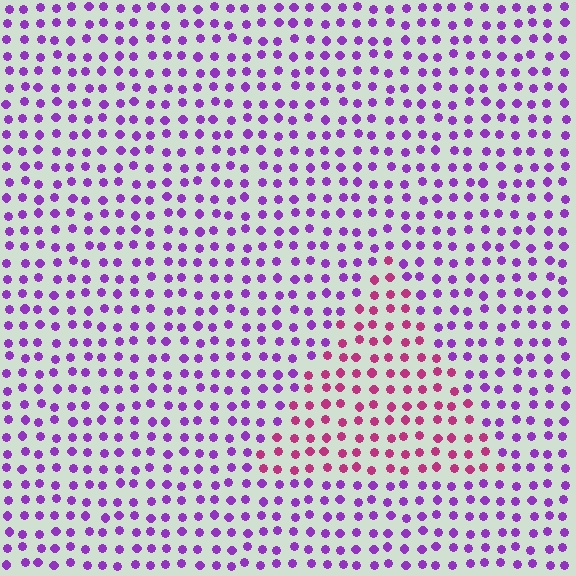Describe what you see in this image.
The image is filled with small purple elements in a uniform arrangement. A triangle-shaped region is visible where the elements are tinted to a slightly different hue, forming a subtle color boundary.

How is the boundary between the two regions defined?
The boundary is defined purely by a slight shift in hue (about 45 degrees). Spacing, size, and orientation are identical on both sides.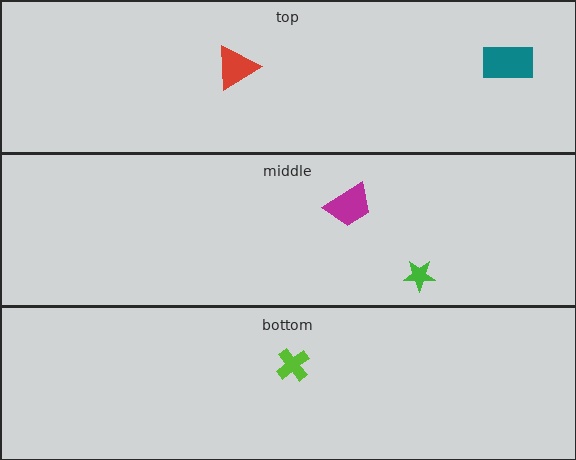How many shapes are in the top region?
2.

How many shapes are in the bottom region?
1.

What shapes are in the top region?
The teal rectangle, the red triangle.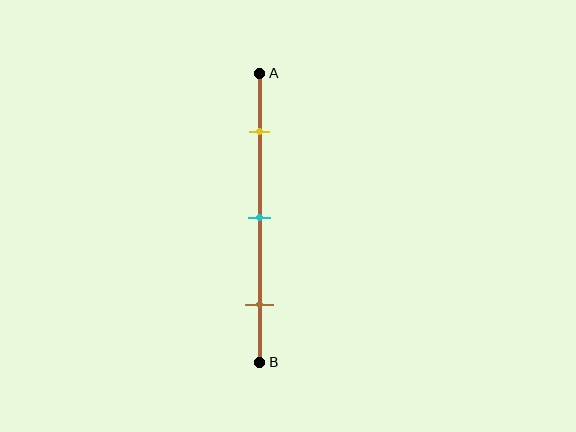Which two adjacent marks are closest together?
The yellow and cyan marks are the closest adjacent pair.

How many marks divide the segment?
There are 3 marks dividing the segment.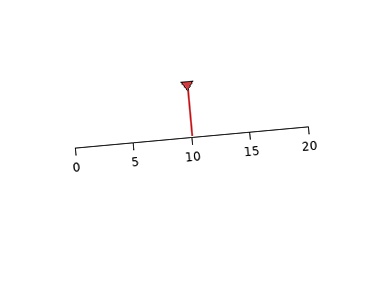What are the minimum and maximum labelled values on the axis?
The axis runs from 0 to 20.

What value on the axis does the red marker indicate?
The marker indicates approximately 10.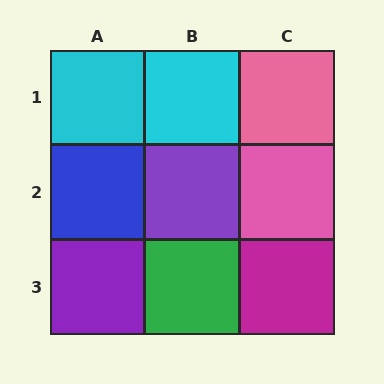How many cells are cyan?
2 cells are cyan.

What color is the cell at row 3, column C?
Magenta.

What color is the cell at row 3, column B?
Green.